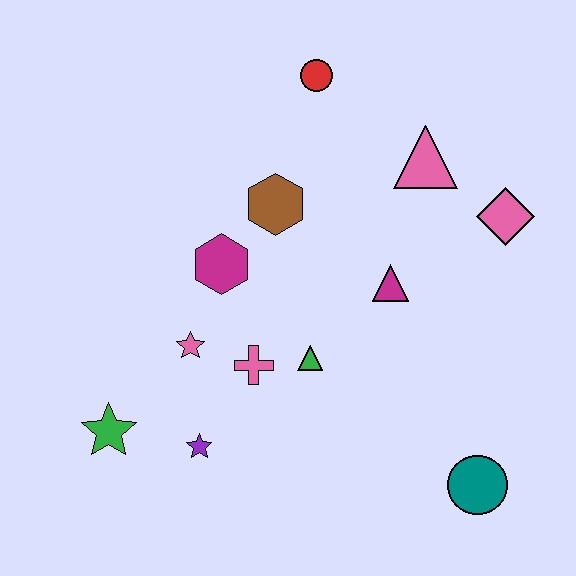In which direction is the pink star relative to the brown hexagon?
The pink star is below the brown hexagon.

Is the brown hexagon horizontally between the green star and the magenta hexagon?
No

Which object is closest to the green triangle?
The pink cross is closest to the green triangle.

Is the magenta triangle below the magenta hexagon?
Yes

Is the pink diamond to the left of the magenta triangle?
No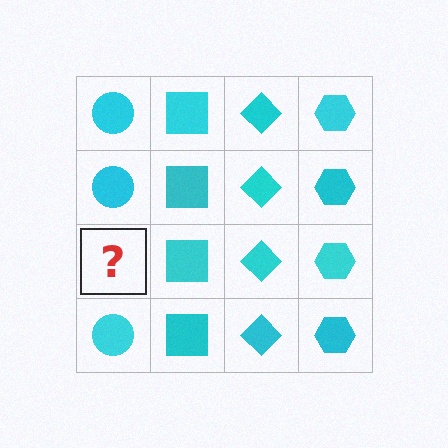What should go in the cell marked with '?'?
The missing cell should contain a cyan circle.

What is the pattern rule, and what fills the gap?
The rule is that each column has a consistent shape. The gap should be filled with a cyan circle.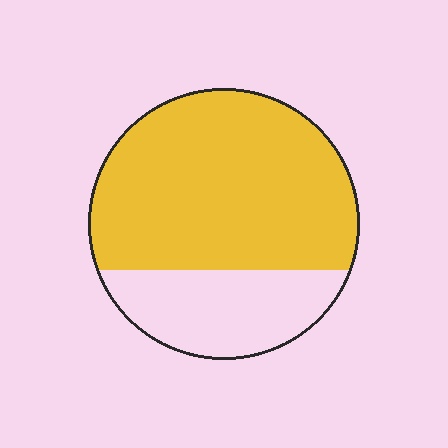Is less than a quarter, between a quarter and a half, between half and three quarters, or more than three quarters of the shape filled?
Between half and three quarters.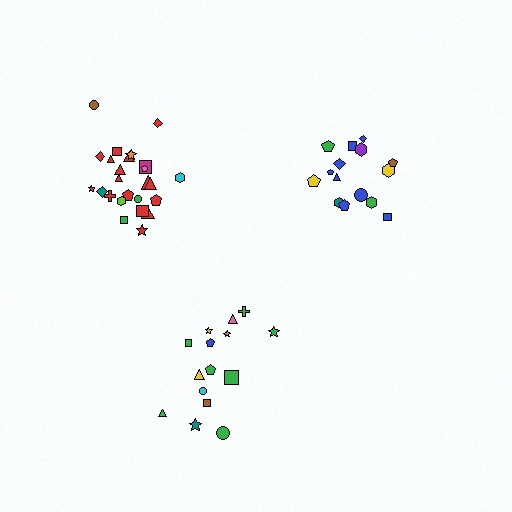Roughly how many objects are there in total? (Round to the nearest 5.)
Roughly 55 objects in total.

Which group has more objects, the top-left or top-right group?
The top-left group.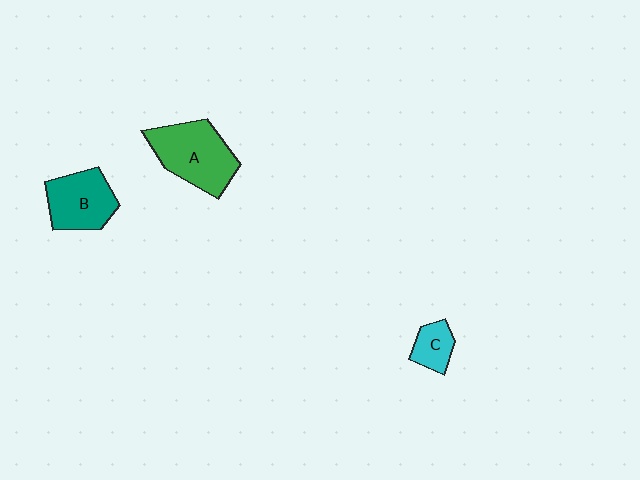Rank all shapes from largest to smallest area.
From largest to smallest: A (green), B (teal), C (cyan).